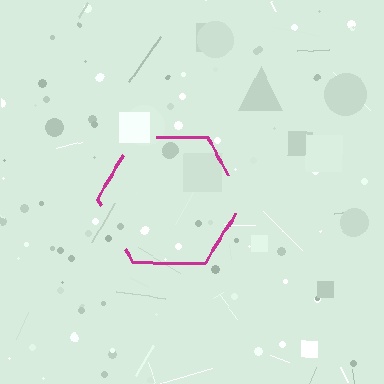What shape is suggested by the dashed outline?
The dashed outline suggests a hexagon.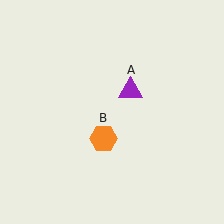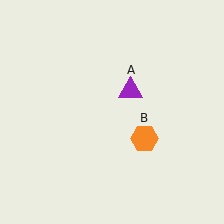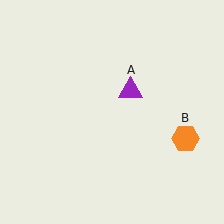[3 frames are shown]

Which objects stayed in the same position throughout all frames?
Purple triangle (object A) remained stationary.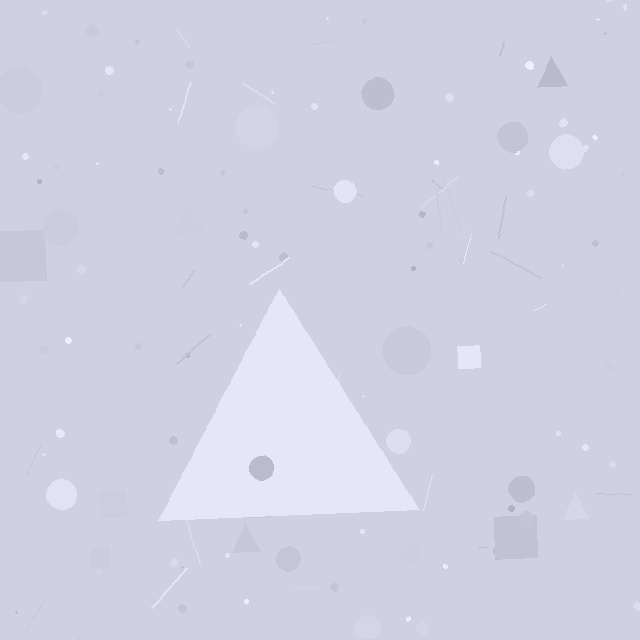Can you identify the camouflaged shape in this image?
The camouflaged shape is a triangle.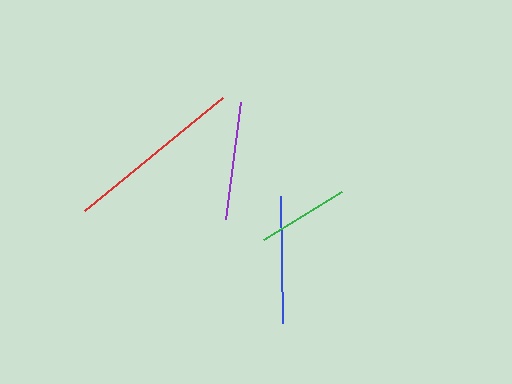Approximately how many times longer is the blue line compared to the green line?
The blue line is approximately 1.4 times the length of the green line.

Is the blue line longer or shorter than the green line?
The blue line is longer than the green line.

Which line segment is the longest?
The red line is the longest at approximately 179 pixels.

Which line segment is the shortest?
The green line is the shortest at approximately 91 pixels.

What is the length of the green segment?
The green segment is approximately 91 pixels long.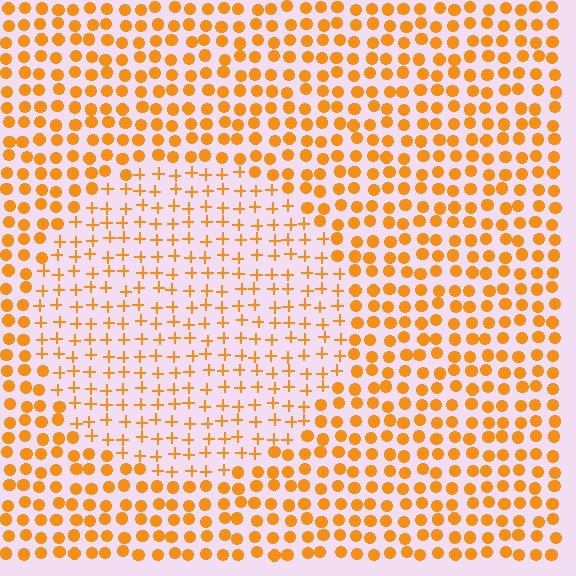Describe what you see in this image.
The image is filled with small orange elements arranged in a uniform grid. A circle-shaped region contains plus signs, while the surrounding area contains circles. The boundary is defined purely by the change in element shape.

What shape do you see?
I see a circle.